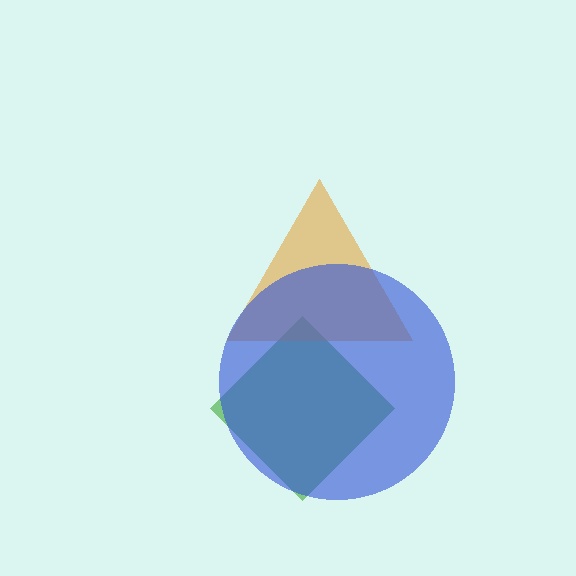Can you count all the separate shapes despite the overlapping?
Yes, there are 3 separate shapes.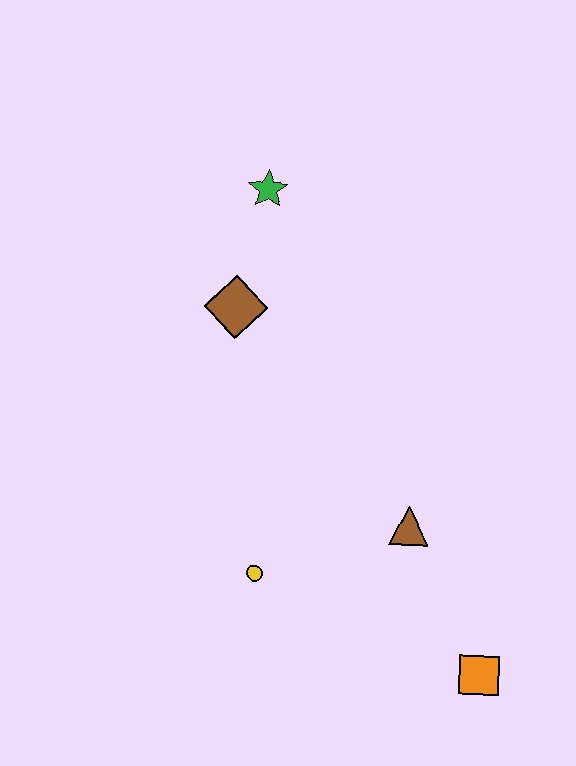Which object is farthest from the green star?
The orange square is farthest from the green star.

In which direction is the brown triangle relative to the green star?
The brown triangle is below the green star.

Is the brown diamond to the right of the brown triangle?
No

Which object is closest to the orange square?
The brown triangle is closest to the orange square.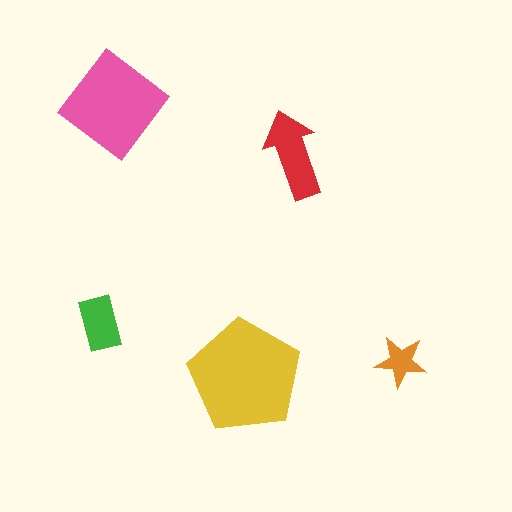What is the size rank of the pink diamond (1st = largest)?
2nd.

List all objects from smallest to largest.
The orange star, the green rectangle, the red arrow, the pink diamond, the yellow pentagon.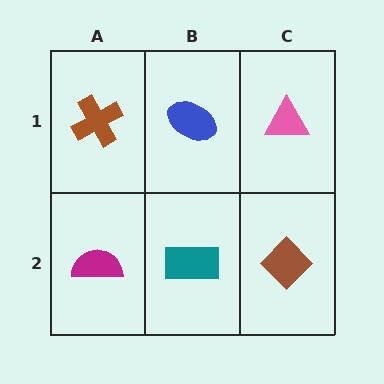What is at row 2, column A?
A magenta semicircle.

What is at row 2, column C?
A brown diamond.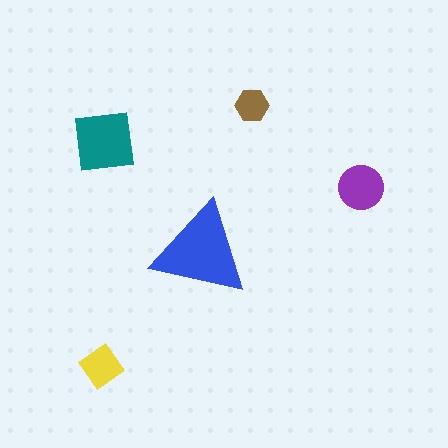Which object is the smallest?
The brown hexagon.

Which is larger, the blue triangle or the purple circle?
The blue triangle.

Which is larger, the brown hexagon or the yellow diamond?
The yellow diamond.